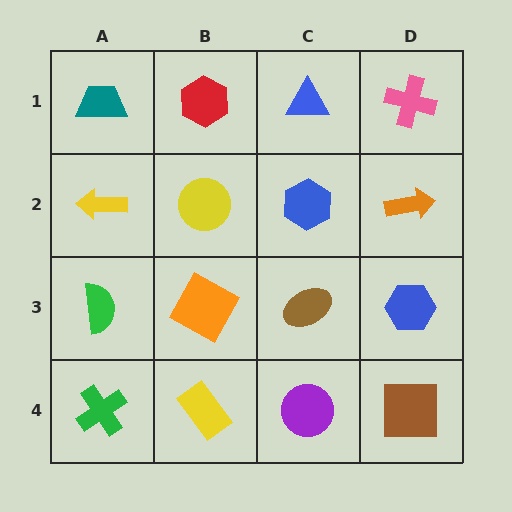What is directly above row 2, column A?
A teal trapezoid.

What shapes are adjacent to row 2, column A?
A teal trapezoid (row 1, column A), a green semicircle (row 3, column A), a yellow circle (row 2, column B).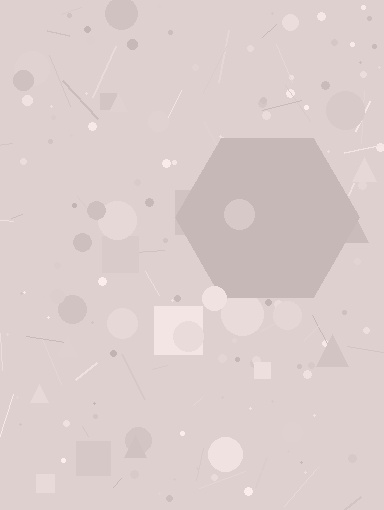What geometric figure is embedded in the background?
A hexagon is embedded in the background.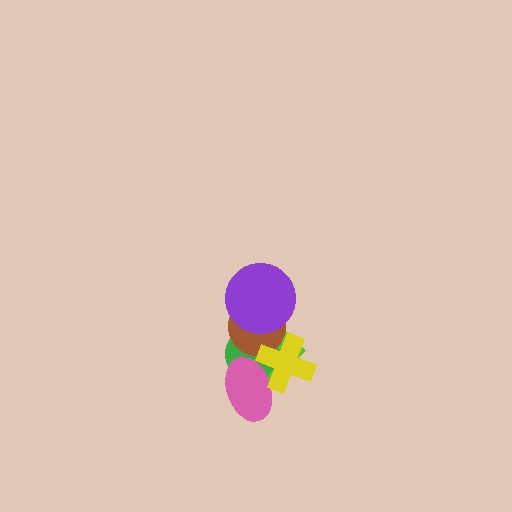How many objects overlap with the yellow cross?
4 objects overlap with the yellow cross.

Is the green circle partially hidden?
Yes, it is partially covered by another shape.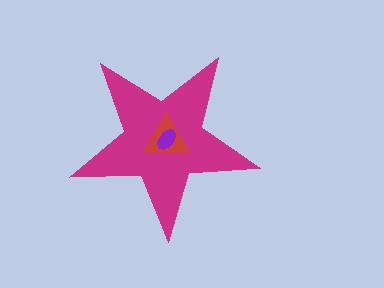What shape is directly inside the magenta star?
The red triangle.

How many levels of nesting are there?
3.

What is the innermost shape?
The purple ellipse.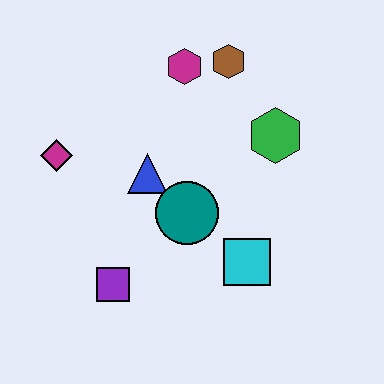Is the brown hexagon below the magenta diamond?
No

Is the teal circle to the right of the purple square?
Yes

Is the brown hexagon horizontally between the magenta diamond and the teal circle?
No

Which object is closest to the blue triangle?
The teal circle is closest to the blue triangle.